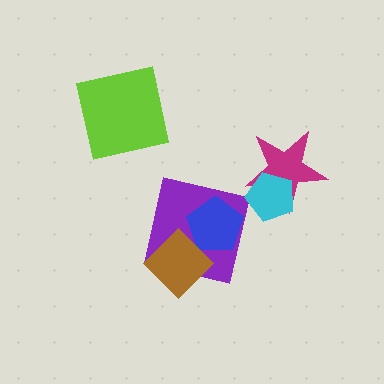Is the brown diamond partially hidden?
No, no other shape covers it.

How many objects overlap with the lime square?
0 objects overlap with the lime square.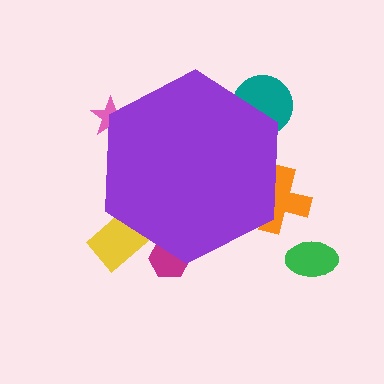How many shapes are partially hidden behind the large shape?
5 shapes are partially hidden.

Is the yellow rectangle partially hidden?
Yes, the yellow rectangle is partially hidden behind the purple hexagon.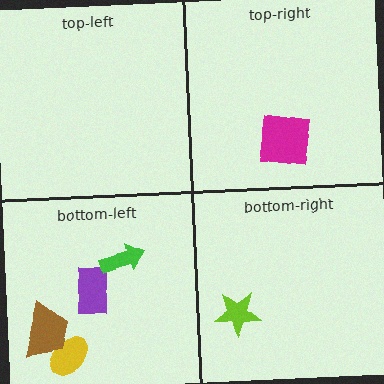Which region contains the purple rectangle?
The bottom-left region.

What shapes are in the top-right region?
The magenta square.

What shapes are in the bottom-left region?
The yellow ellipse, the purple rectangle, the brown trapezoid, the green arrow.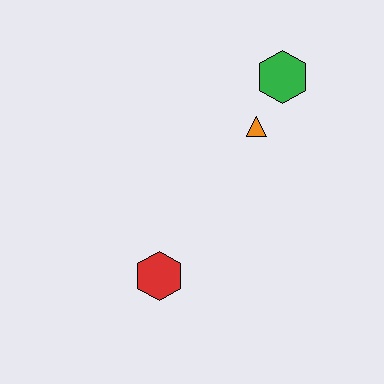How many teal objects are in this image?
There are no teal objects.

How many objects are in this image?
There are 3 objects.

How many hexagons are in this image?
There are 2 hexagons.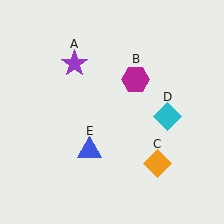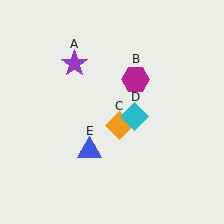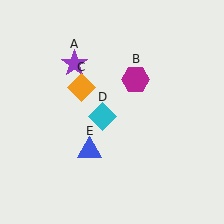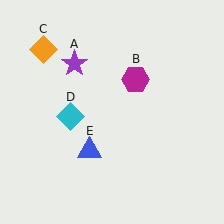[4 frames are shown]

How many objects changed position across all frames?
2 objects changed position: orange diamond (object C), cyan diamond (object D).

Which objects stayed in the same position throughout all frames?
Purple star (object A) and magenta hexagon (object B) and blue triangle (object E) remained stationary.